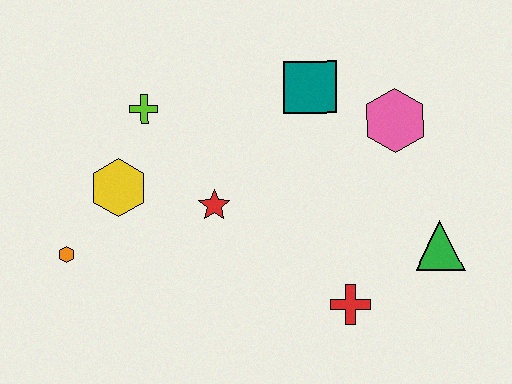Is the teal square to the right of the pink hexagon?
No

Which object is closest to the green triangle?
The red cross is closest to the green triangle.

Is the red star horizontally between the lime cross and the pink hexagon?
Yes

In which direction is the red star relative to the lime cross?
The red star is below the lime cross.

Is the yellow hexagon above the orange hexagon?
Yes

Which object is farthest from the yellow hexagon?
The green triangle is farthest from the yellow hexagon.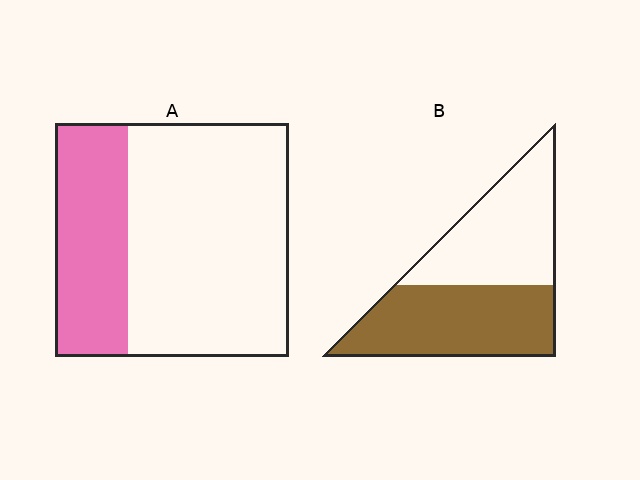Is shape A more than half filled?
No.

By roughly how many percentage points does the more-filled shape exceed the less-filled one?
By roughly 20 percentage points (B over A).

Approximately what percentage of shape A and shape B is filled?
A is approximately 30% and B is approximately 50%.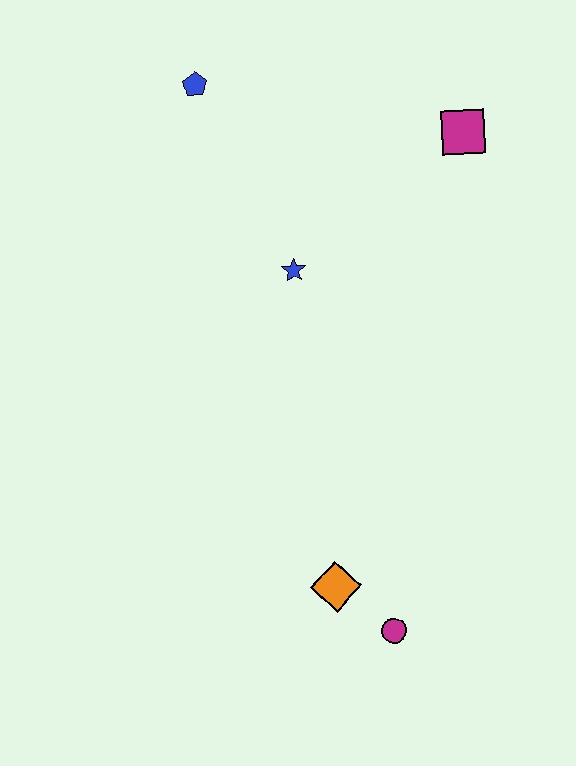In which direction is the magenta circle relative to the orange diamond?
The magenta circle is to the right of the orange diamond.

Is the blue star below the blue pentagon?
Yes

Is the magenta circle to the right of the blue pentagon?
Yes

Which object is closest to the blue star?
The blue pentagon is closest to the blue star.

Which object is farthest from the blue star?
The magenta circle is farthest from the blue star.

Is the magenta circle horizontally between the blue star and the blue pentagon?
No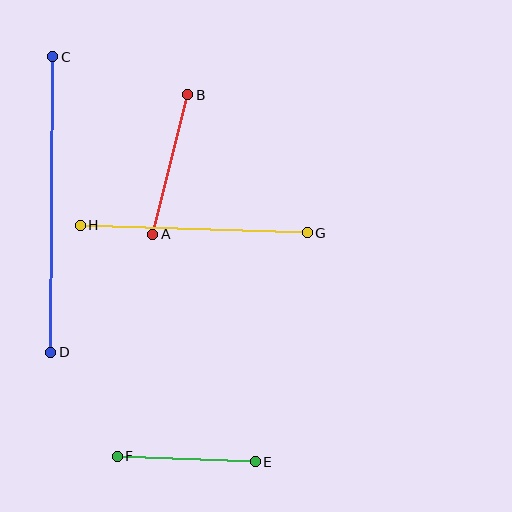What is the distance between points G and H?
The distance is approximately 227 pixels.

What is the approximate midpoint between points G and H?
The midpoint is at approximately (194, 229) pixels.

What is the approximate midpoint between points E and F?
The midpoint is at approximately (186, 459) pixels.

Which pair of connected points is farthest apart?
Points C and D are farthest apart.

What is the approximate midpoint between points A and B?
The midpoint is at approximately (170, 165) pixels.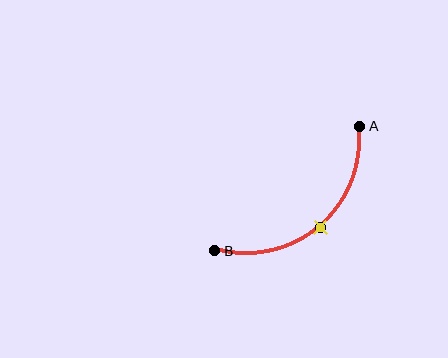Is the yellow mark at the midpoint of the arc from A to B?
Yes. The yellow mark lies on the arc at equal arc-length from both A and B — it is the arc midpoint.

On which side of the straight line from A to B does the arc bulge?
The arc bulges below and to the right of the straight line connecting A and B.